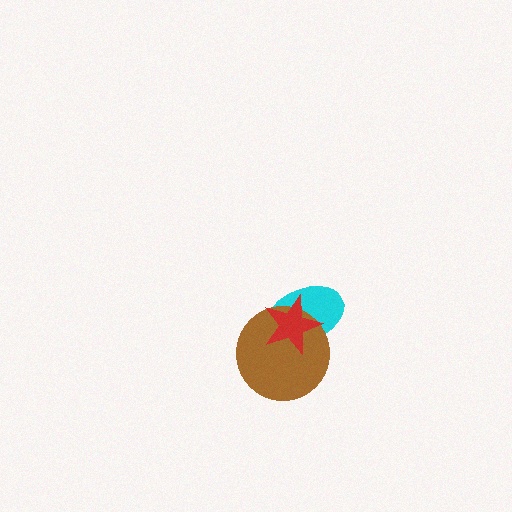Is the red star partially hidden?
No, no other shape covers it.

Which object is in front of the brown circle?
The red star is in front of the brown circle.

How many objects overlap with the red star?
2 objects overlap with the red star.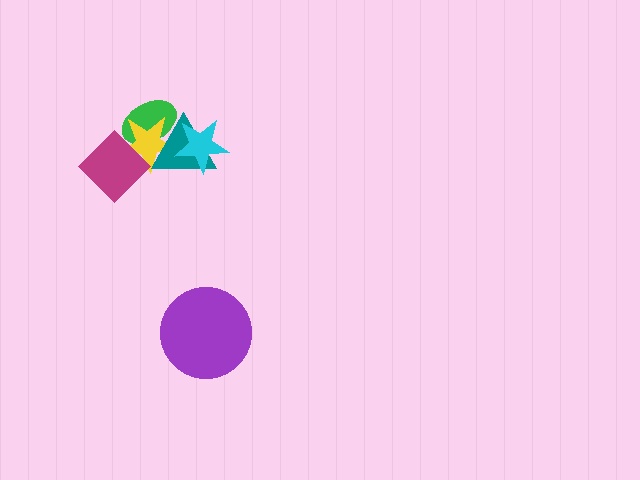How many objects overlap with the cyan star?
2 objects overlap with the cyan star.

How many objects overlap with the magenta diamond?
2 objects overlap with the magenta diamond.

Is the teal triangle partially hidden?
Yes, it is partially covered by another shape.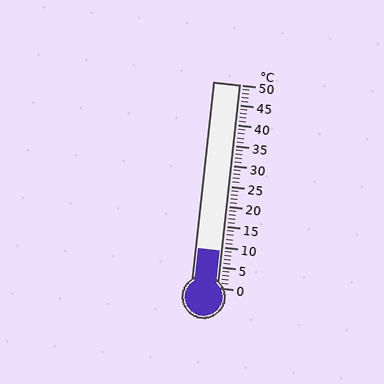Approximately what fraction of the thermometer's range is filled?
The thermometer is filled to approximately 20% of its range.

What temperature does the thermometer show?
The thermometer shows approximately 9°C.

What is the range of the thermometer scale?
The thermometer scale ranges from 0°C to 50°C.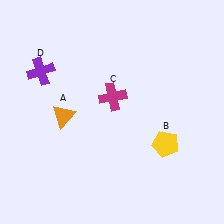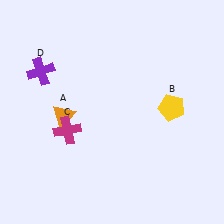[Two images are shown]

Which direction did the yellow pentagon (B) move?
The yellow pentagon (B) moved up.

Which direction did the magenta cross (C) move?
The magenta cross (C) moved left.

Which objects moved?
The objects that moved are: the yellow pentagon (B), the magenta cross (C).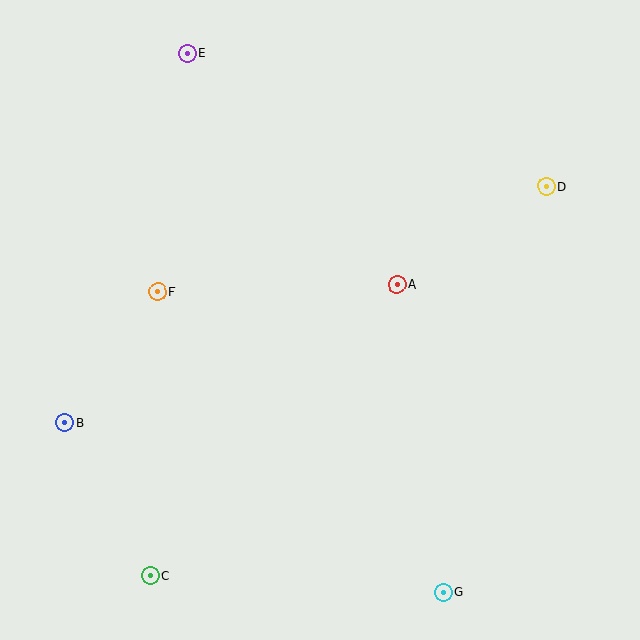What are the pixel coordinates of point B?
Point B is at (65, 423).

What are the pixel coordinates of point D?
Point D is at (547, 186).